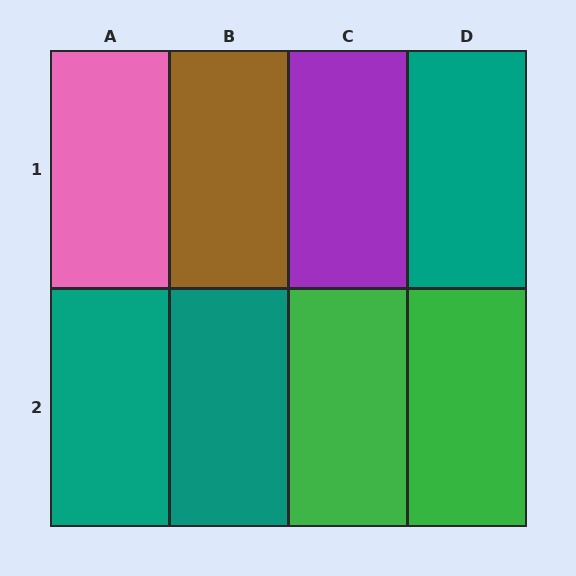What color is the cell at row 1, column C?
Purple.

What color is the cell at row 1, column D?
Teal.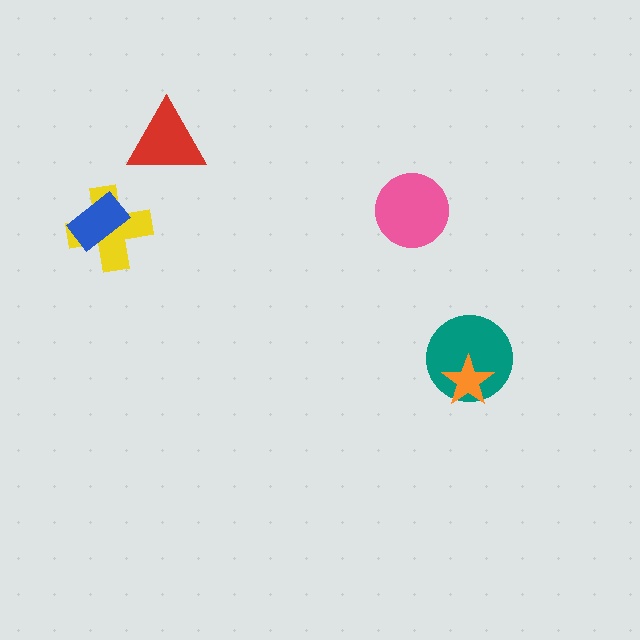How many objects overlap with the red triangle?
0 objects overlap with the red triangle.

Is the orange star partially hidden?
No, no other shape covers it.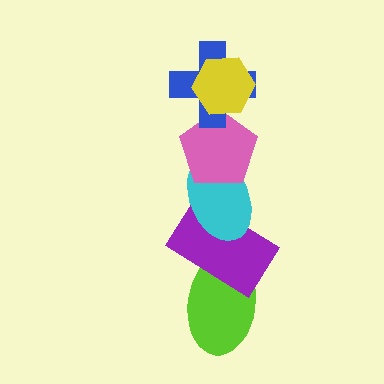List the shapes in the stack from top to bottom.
From top to bottom: the yellow hexagon, the blue cross, the pink pentagon, the cyan ellipse, the purple rectangle, the lime ellipse.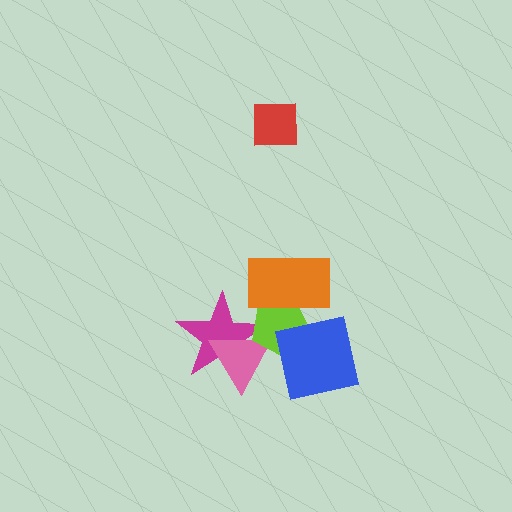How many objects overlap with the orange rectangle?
2 objects overlap with the orange rectangle.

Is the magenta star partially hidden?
Yes, it is partially covered by another shape.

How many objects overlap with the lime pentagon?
4 objects overlap with the lime pentagon.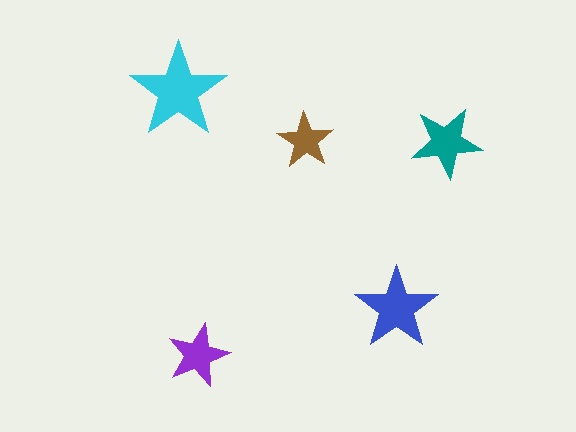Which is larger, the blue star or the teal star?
The blue one.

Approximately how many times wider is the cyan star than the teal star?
About 1.5 times wider.